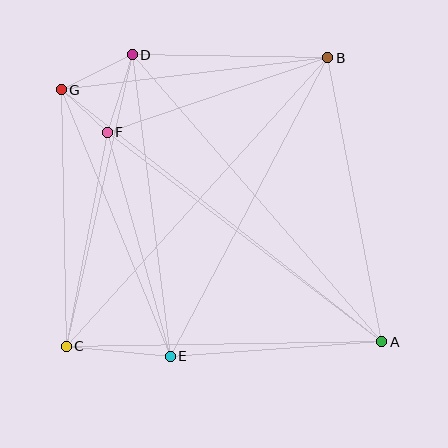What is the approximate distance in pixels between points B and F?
The distance between B and F is approximately 233 pixels.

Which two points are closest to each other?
Points F and G are closest to each other.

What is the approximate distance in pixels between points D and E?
The distance between D and E is approximately 304 pixels.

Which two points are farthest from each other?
Points A and G are farthest from each other.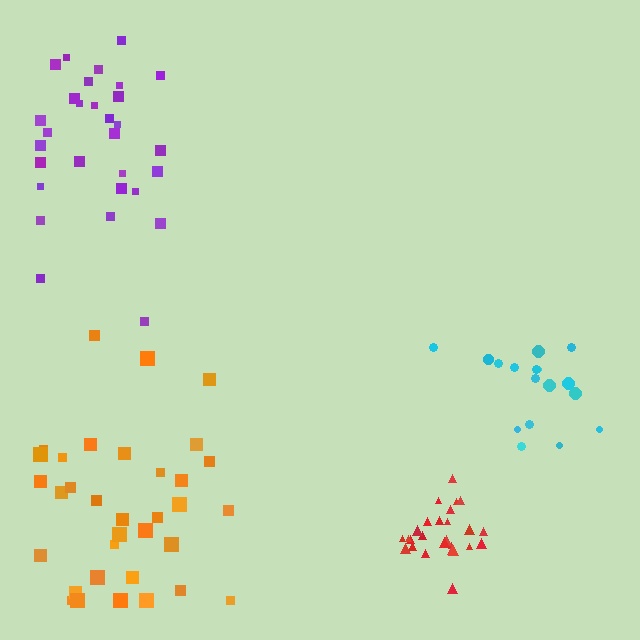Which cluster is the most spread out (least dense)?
Purple.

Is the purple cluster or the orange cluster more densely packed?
Orange.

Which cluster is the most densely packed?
Red.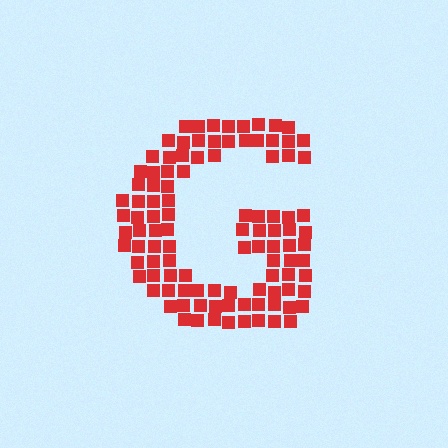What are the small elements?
The small elements are squares.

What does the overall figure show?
The overall figure shows the letter G.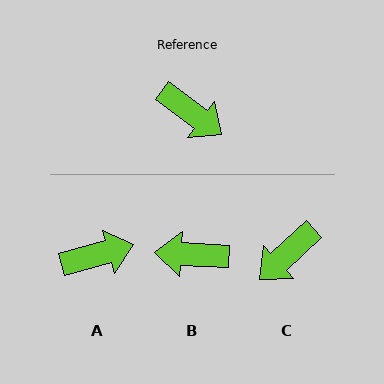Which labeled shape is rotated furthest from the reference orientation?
B, about 147 degrees away.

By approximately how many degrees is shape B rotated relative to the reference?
Approximately 147 degrees clockwise.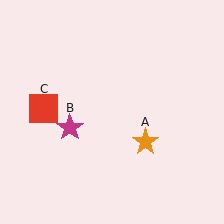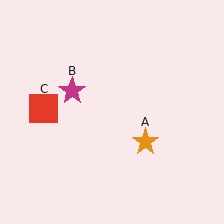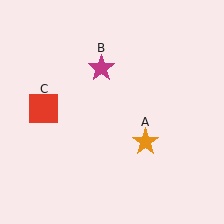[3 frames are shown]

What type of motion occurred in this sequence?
The magenta star (object B) rotated clockwise around the center of the scene.